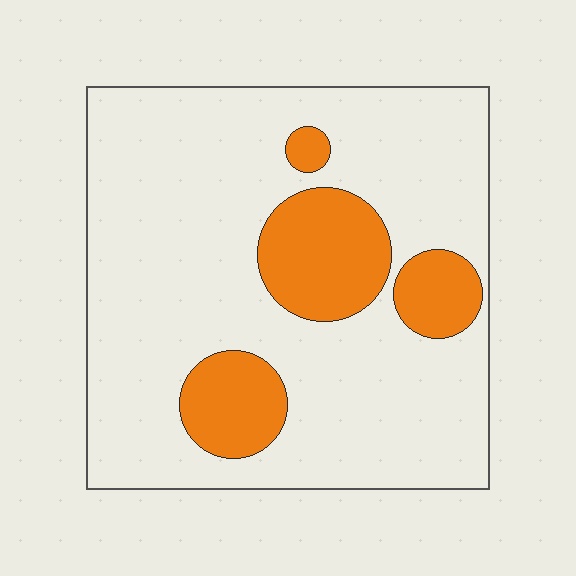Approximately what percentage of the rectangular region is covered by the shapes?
Approximately 20%.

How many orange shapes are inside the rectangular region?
4.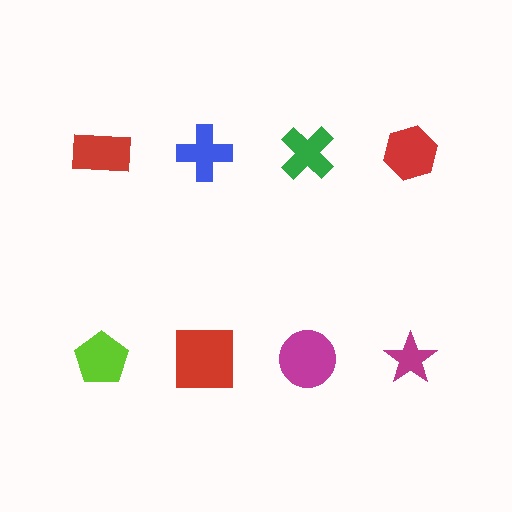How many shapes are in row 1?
4 shapes.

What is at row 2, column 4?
A magenta star.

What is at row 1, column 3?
A green cross.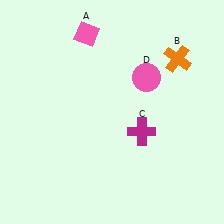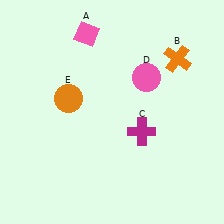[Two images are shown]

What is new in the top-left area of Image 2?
An orange circle (E) was added in the top-left area of Image 2.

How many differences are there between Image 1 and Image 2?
There is 1 difference between the two images.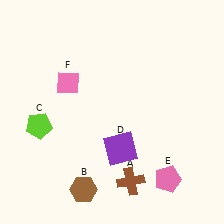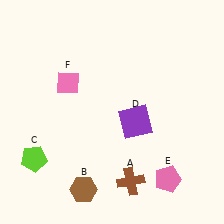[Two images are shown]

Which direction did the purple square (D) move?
The purple square (D) moved up.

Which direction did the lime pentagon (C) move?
The lime pentagon (C) moved down.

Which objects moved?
The objects that moved are: the lime pentagon (C), the purple square (D).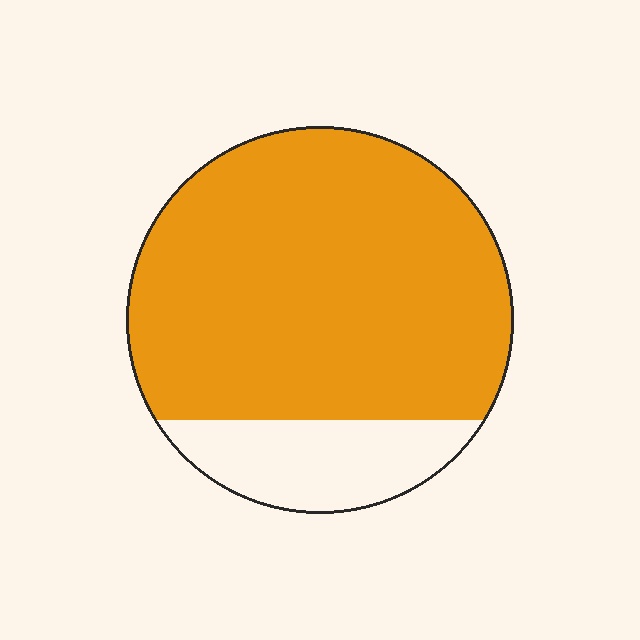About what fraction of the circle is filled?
About four fifths (4/5).